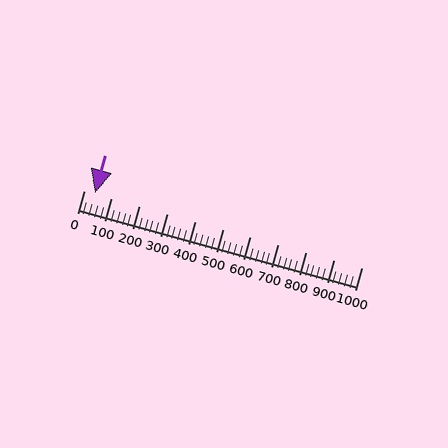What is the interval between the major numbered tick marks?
The major tick marks are spaced 100 units apart.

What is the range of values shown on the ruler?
The ruler shows values from 0 to 1000.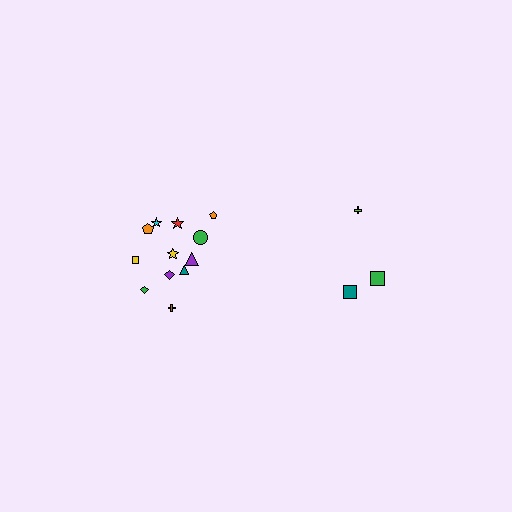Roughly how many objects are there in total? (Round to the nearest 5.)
Roughly 15 objects in total.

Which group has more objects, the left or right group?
The left group.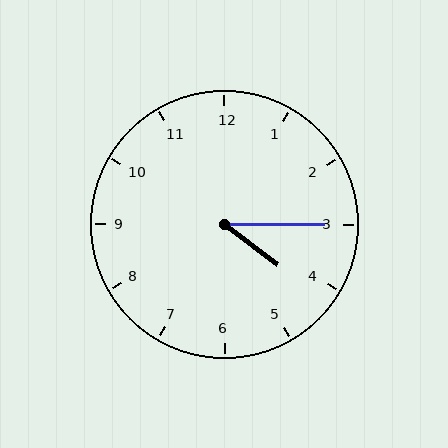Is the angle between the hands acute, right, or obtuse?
It is acute.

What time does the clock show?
4:15.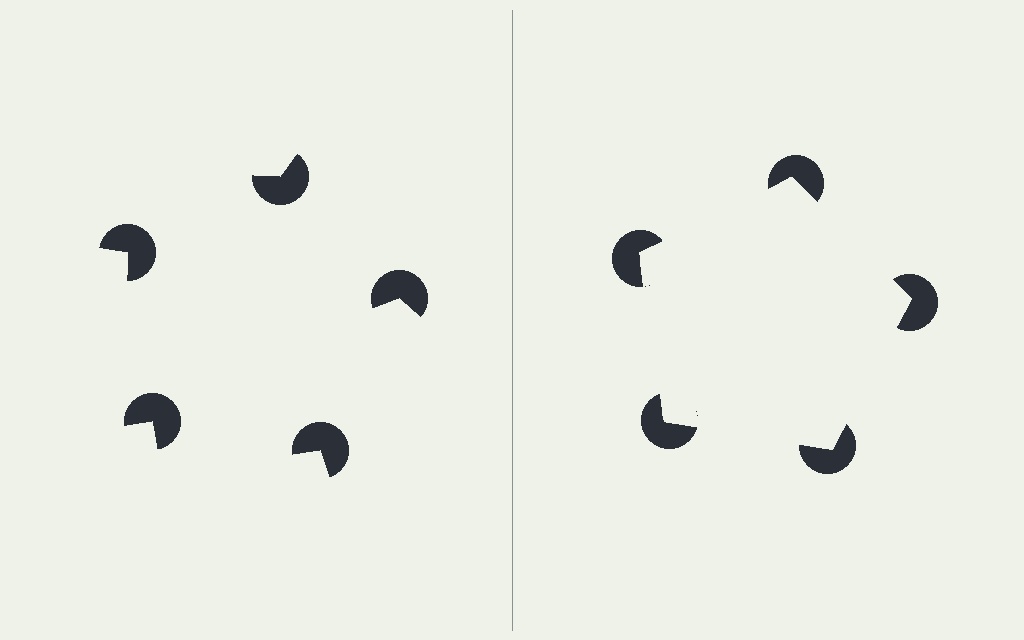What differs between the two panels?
The pac-man discs are positioned identically on both sides; only the wedge orientations differ. On the right they align to a pentagon; on the left they are misaligned.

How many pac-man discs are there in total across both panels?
10 — 5 on each side.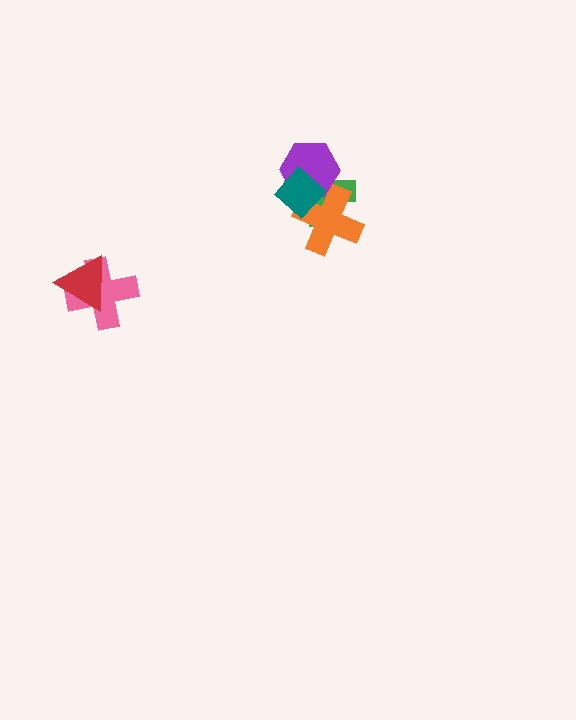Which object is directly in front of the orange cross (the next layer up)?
The purple hexagon is directly in front of the orange cross.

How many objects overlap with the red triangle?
1 object overlaps with the red triangle.